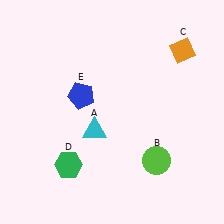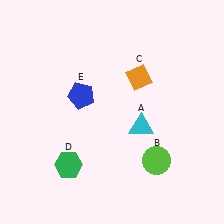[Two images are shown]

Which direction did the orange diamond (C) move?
The orange diamond (C) moved left.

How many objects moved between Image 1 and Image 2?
2 objects moved between the two images.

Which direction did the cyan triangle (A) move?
The cyan triangle (A) moved right.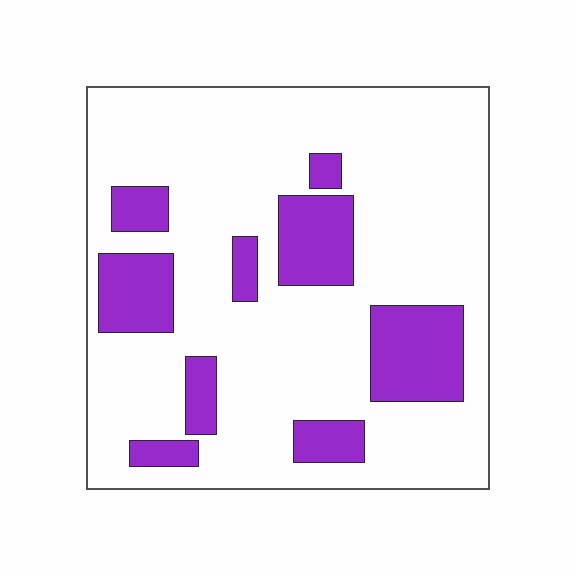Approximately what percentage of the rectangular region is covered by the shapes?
Approximately 20%.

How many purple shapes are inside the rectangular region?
9.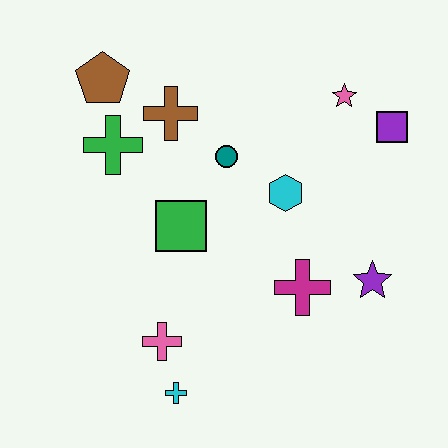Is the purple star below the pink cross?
No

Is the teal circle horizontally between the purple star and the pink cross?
Yes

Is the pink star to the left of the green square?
No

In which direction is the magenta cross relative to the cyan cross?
The magenta cross is to the right of the cyan cross.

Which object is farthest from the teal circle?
The cyan cross is farthest from the teal circle.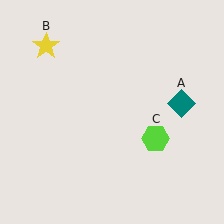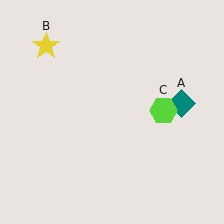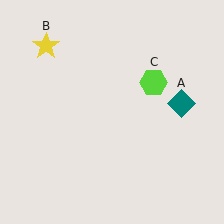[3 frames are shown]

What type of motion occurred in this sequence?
The lime hexagon (object C) rotated counterclockwise around the center of the scene.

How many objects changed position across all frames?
1 object changed position: lime hexagon (object C).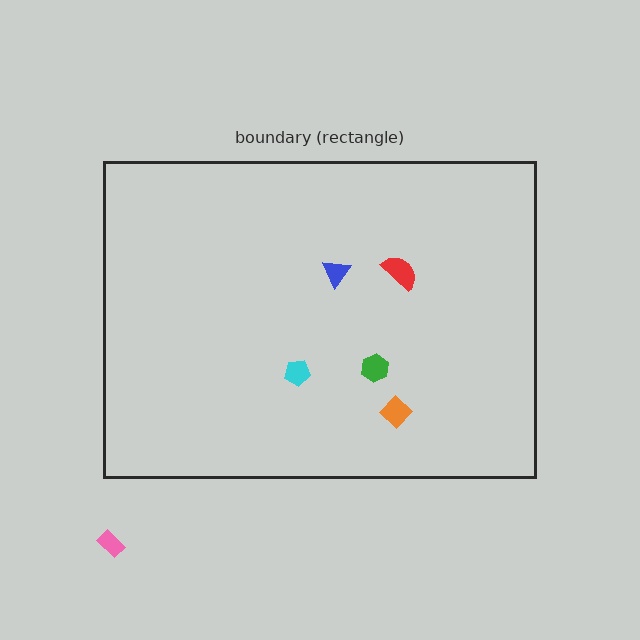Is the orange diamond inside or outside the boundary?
Inside.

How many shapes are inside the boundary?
5 inside, 1 outside.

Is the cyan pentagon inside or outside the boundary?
Inside.